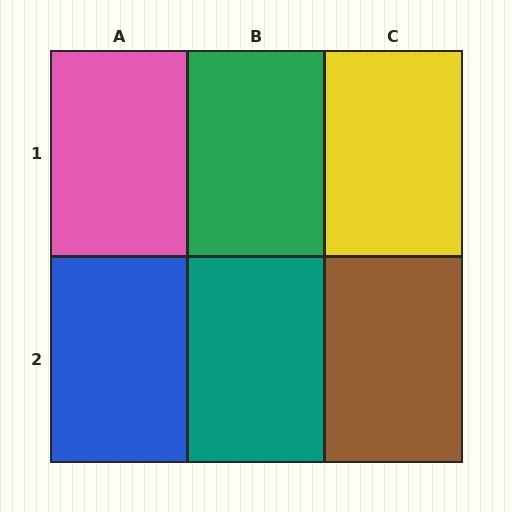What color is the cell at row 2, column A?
Blue.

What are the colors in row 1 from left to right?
Pink, green, yellow.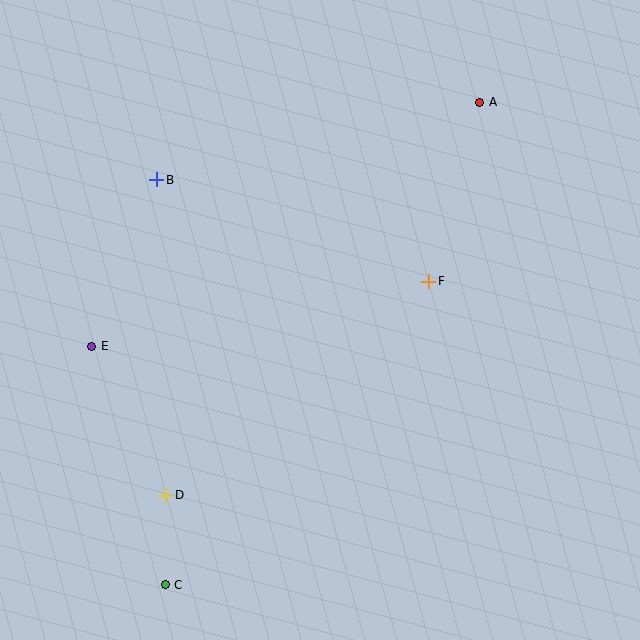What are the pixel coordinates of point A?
Point A is at (480, 102).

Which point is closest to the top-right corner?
Point A is closest to the top-right corner.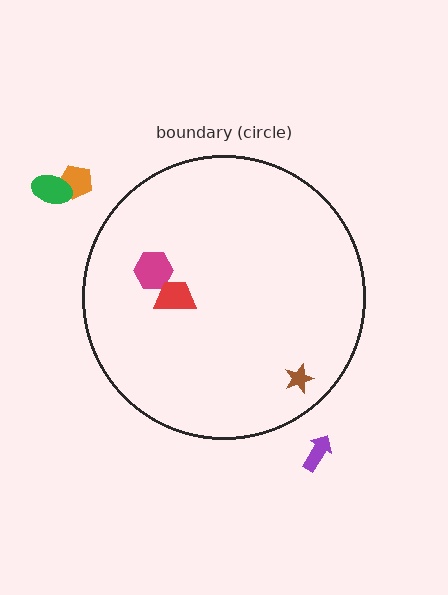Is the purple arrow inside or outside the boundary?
Outside.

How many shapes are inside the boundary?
3 inside, 3 outside.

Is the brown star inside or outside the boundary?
Inside.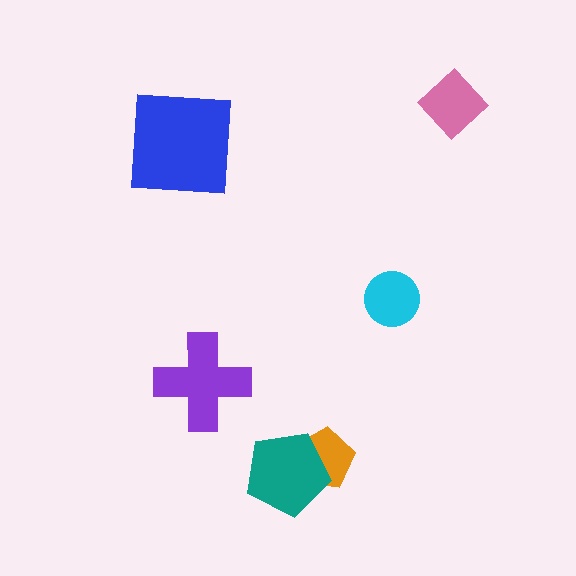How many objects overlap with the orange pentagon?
1 object overlaps with the orange pentagon.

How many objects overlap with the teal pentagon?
1 object overlaps with the teal pentagon.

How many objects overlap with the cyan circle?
0 objects overlap with the cyan circle.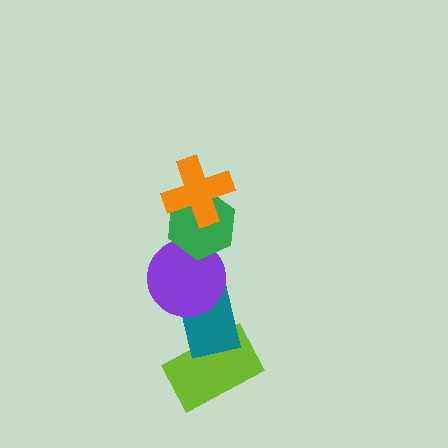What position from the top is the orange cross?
The orange cross is 1st from the top.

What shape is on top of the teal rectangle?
The purple circle is on top of the teal rectangle.